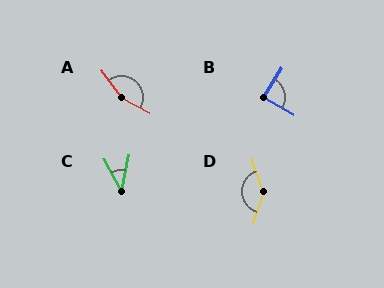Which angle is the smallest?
C, at approximately 40 degrees.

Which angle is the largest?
A, at approximately 155 degrees.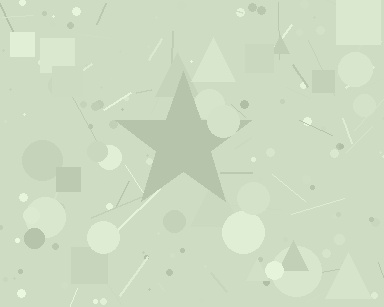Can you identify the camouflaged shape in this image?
The camouflaged shape is a star.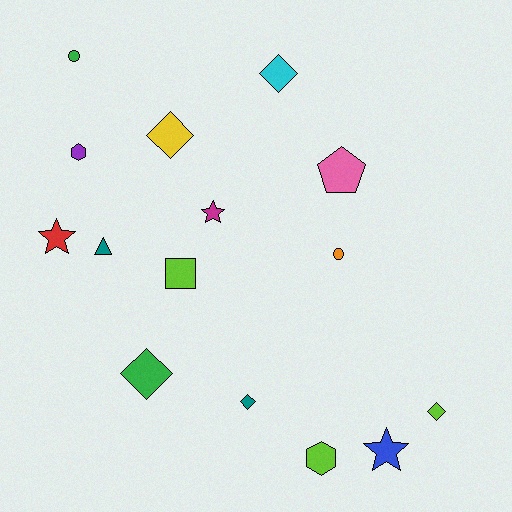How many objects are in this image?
There are 15 objects.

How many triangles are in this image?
There is 1 triangle.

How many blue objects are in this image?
There is 1 blue object.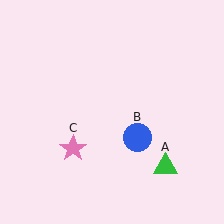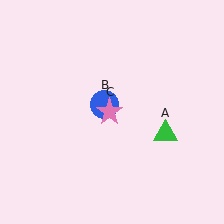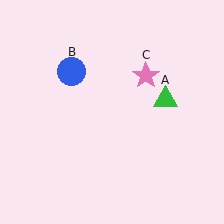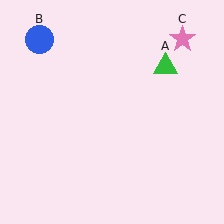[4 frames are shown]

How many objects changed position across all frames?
3 objects changed position: green triangle (object A), blue circle (object B), pink star (object C).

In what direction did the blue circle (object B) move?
The blue circle (object B) moved up and to the left.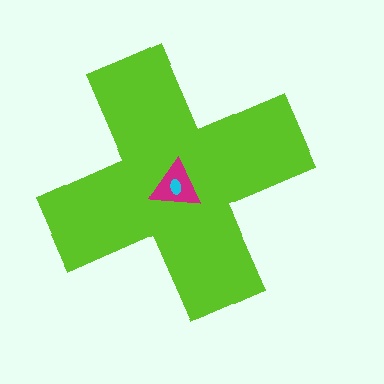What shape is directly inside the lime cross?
The magenta triangle.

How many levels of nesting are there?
3.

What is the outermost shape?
The lime cross.